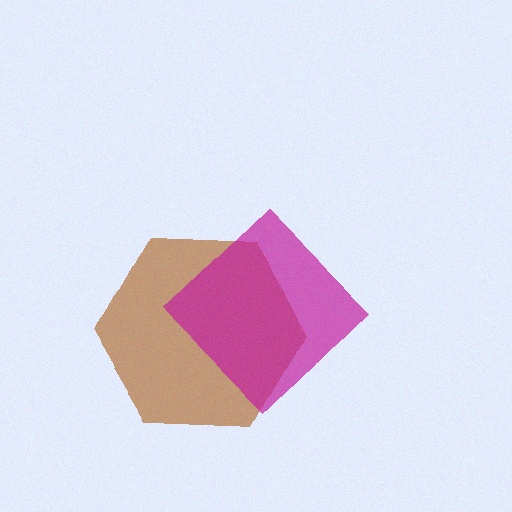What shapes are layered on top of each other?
The layered shapes are: a brown hexagon, a magenta diamond.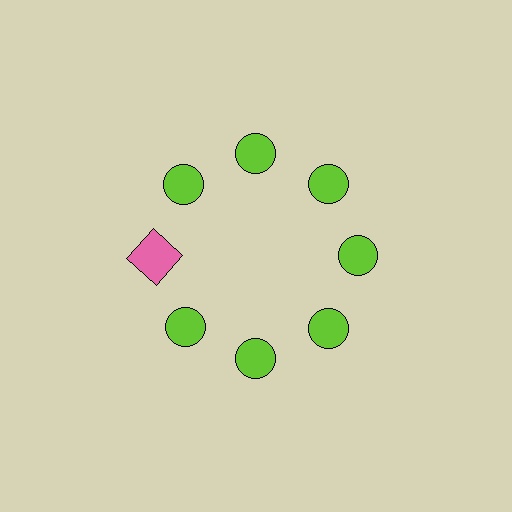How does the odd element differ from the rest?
It differs in both color (pink instead of lime) and shape (square instead of circle).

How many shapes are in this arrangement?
There are 8 shapes arranged in a ring pattern.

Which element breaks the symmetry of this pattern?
The pink square at roughly the 9 o'clock position breaks the symmetry. All other shapes are lime circles.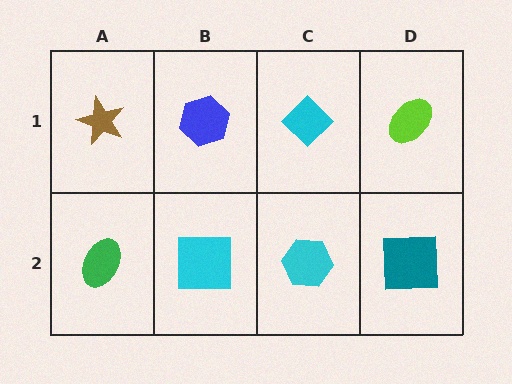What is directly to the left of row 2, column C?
A cyan square.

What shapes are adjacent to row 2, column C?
A cyan diamond (row 1, column C), a cyan square (row 2, column B), a teal square (row 2, column D).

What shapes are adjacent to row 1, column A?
A green ellipse (row 2, column A), a blue hexagon (row 1, column B).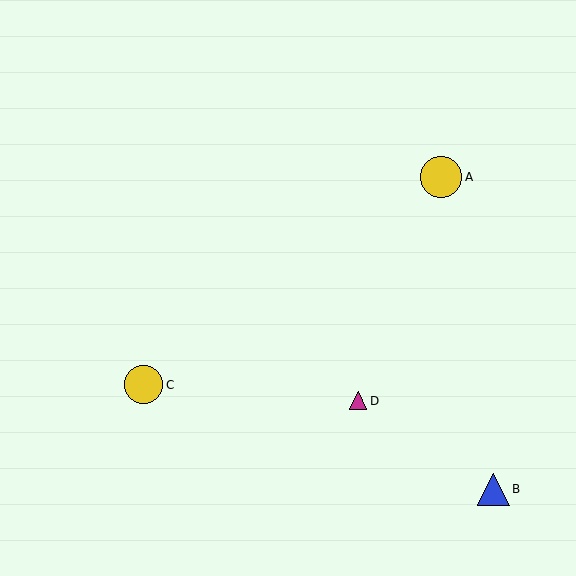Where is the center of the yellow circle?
The center of the yellow circle is at (143, 385).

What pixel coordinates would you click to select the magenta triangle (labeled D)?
Click at (358, 401) to select the magenta triangle D.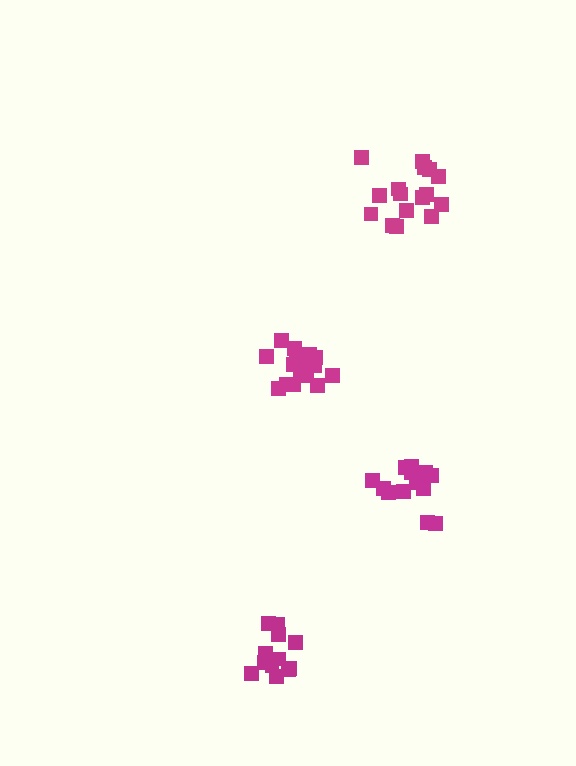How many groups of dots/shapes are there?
There are 4 groups.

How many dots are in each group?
Group 1: 16 dots, Group 2: 16 dots, Group 3: 13 dots, Group 4: 12 dots (57 total).